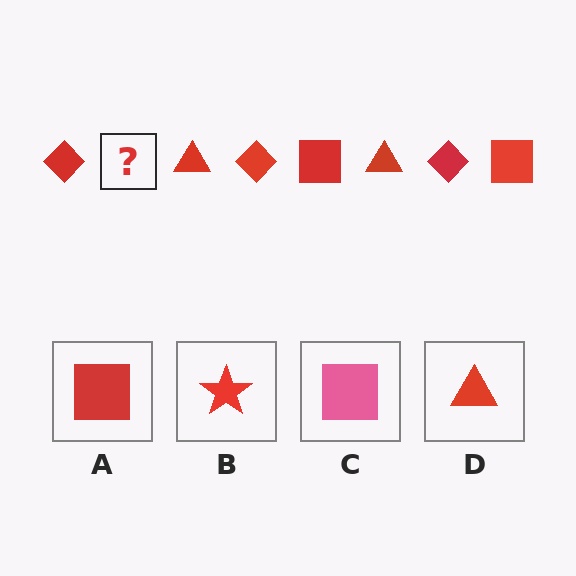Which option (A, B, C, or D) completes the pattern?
A.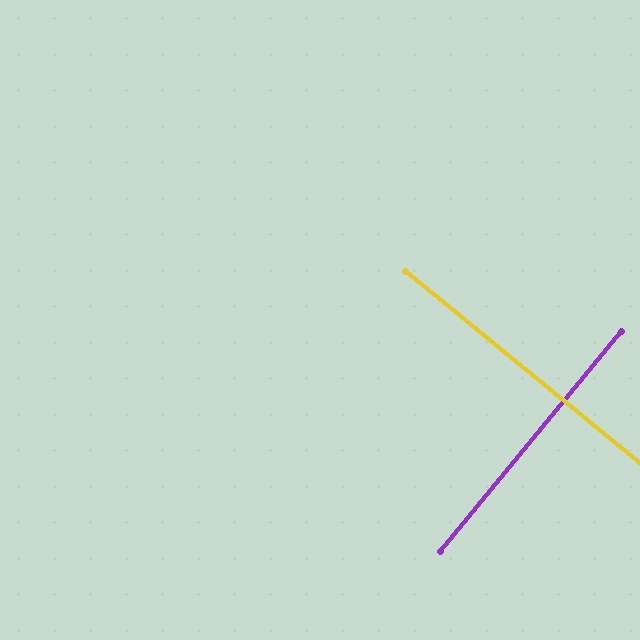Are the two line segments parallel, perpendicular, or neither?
Perpendicular — they meet at approximately 90°.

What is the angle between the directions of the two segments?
Approximately 90 degrees.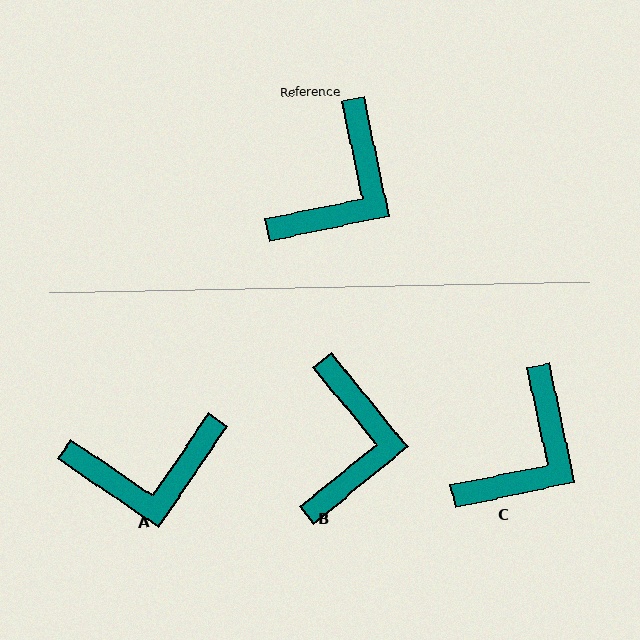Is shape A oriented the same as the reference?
No, it is off by about 46 degrees.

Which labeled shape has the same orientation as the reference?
C.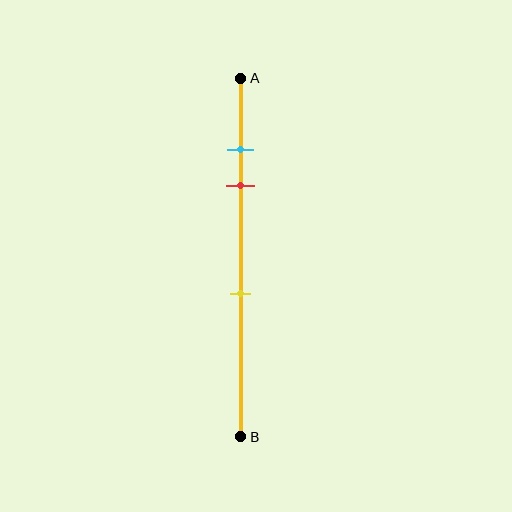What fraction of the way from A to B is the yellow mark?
The yellow mark is approximately 60% (0.6) of the way from A to B.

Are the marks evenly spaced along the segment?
No, the marks are not evenly spaced.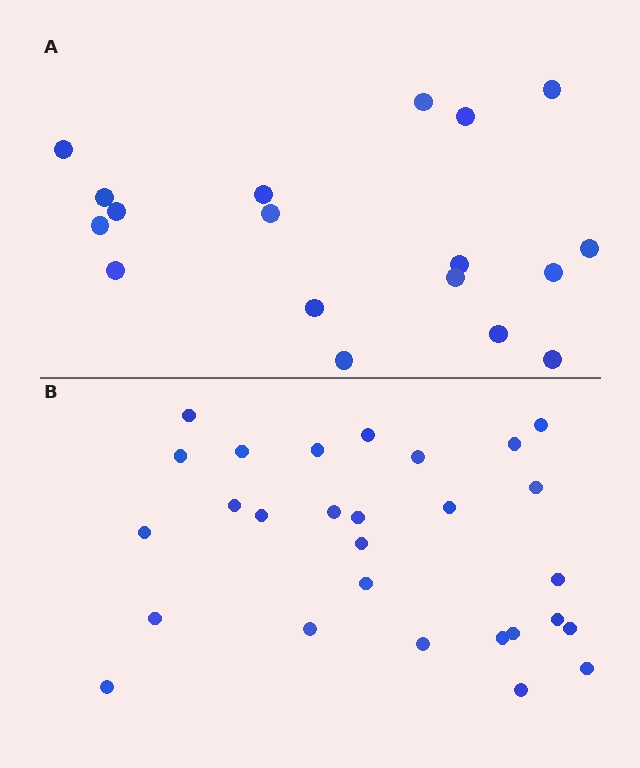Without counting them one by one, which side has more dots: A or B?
Region B (the bottom region) has more dots.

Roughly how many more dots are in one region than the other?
Region B has roughly 10 or so more dots than region A.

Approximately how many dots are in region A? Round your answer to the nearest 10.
About 20 dots. (The exact count is 18, which rounds to 20.)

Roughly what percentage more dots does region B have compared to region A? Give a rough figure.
About 55% more.